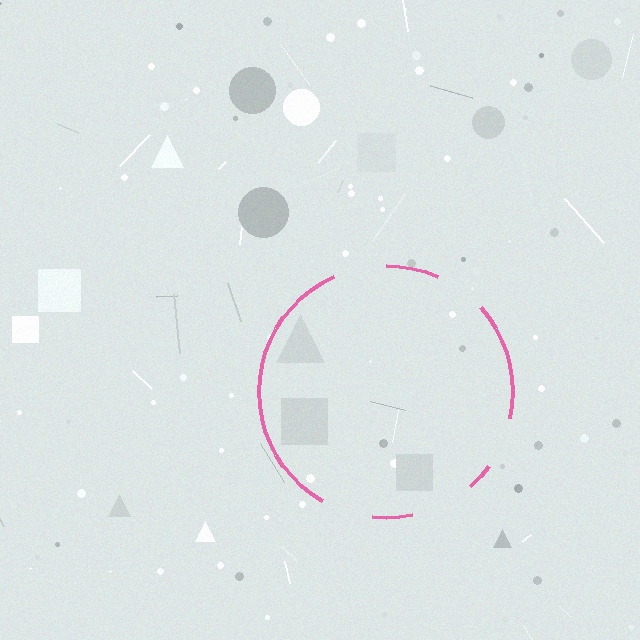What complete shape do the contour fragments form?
The contour fragments form a circle.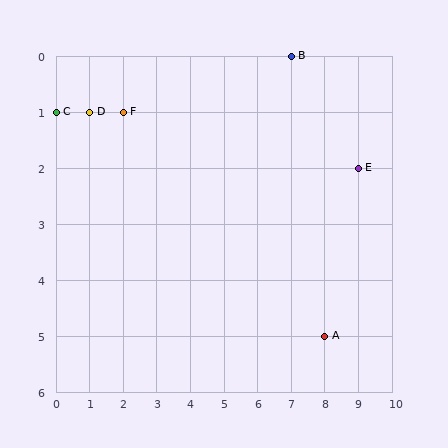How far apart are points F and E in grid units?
Points F and E are 7 columns and 1 row apart (about 7.1 grid units diagonally).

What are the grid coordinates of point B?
Point B is at grid coordinates (7, 0).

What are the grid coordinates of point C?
Point C is at grid coordinates (0, 1).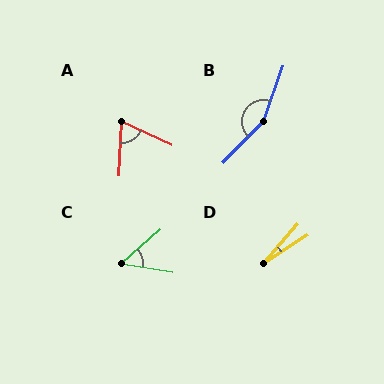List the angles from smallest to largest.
D (16°), C (50°), A (68°), B (155°).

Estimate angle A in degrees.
Approximately 68 degrees.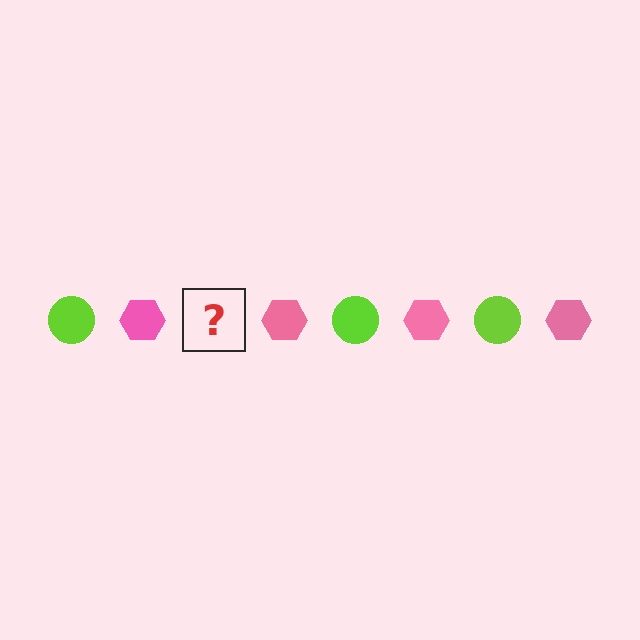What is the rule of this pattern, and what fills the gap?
The rule is that the pattern alternates between lime circle and pink hexagon. The gap should be filled with a lime circle.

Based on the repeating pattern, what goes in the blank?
The blank should be a lime circle.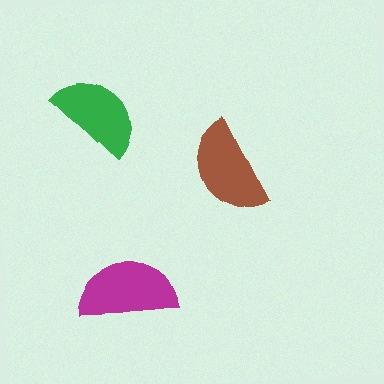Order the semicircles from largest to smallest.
the magenta one, the brown one, the green one.